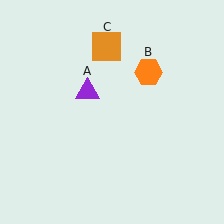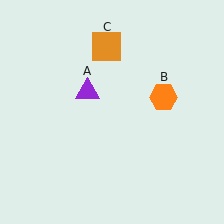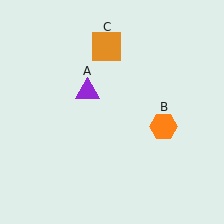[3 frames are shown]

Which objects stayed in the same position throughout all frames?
Purple triangle (object A) and orange square (object C) remained stationary.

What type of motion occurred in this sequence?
The orange hexagon (object B) rotated clockwise around the center of the scene.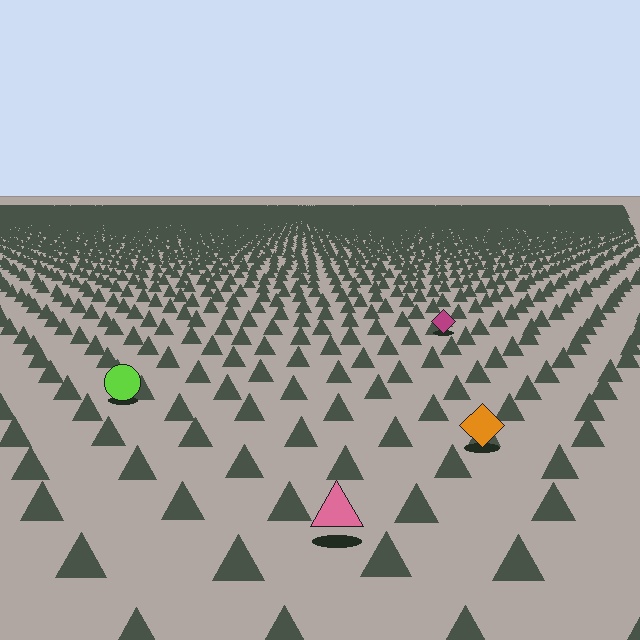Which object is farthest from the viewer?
The magenta diamond is farthest from the viewer. It appears smaller and the ground texture around it is denser.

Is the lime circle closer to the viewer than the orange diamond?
No. The orange diamond is closer — you can tell from the texture gradient: the ground texture is coarser near it.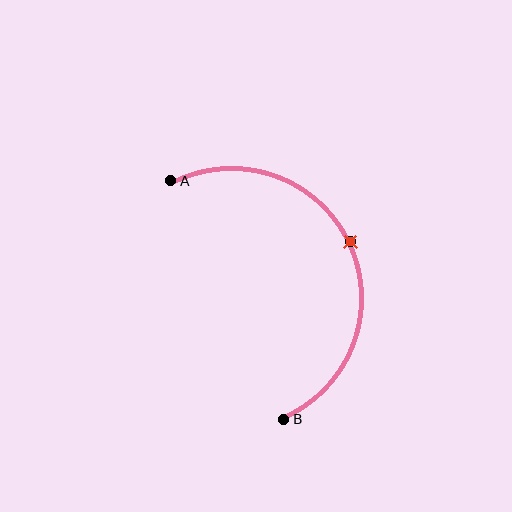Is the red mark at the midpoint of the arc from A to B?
Yes. The red mark lies on the arc at equal arc-length from both A and B — it is the arc midpoint.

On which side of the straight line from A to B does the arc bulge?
The arc bulges to the right of the straight line connecting A and B.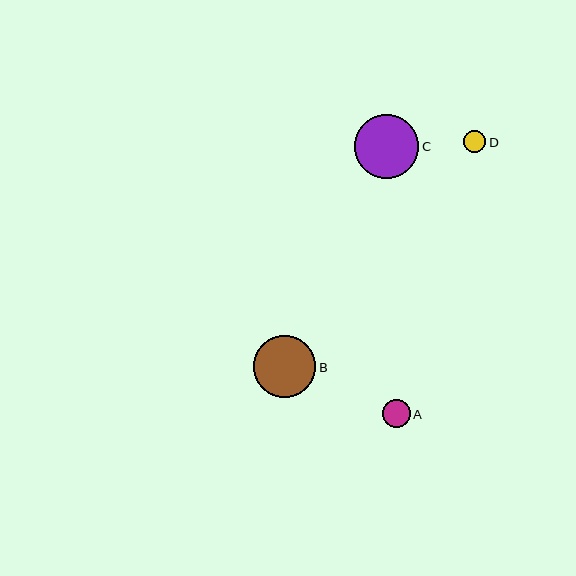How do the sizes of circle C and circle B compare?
Circle C and circle B are approximately the same size.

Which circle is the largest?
Circle C is the largest with a size of approximately 64 pixels.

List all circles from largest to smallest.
From largest to smallest: C, B, A, D.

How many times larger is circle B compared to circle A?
Circle B is approximately 2.2 times the size of circle A.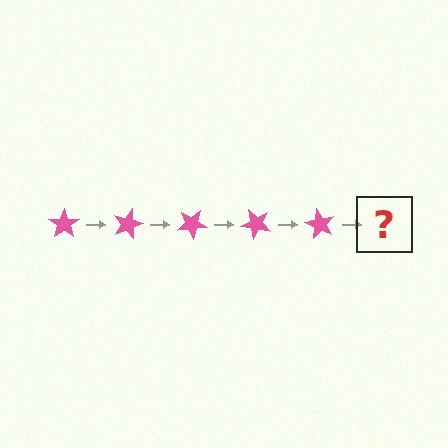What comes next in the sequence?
The next element should be a pink star rotated 75 degrees.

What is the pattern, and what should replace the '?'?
The pattern is that the star rotates 15 degrees each step. The '?' should be a pink star rotated 75 degrees.